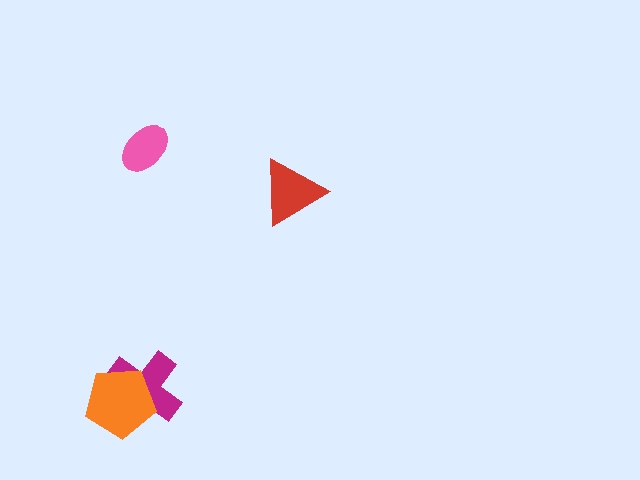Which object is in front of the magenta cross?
The orange pentagon is in front of the magenta cross.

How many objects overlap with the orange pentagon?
1 object overlaps with the orange pentagon.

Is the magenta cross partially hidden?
Yes, it is partially covered by another shape.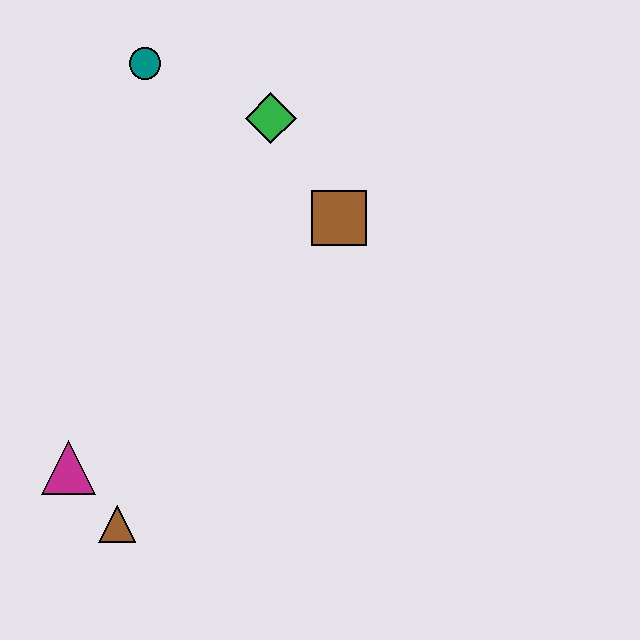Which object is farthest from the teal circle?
The brown triangle is farthest from the teal circle.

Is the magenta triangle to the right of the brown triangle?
No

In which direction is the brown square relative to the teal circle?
The brown square is to the right of the teal circle.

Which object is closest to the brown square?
The green diamond is closest to the brown square.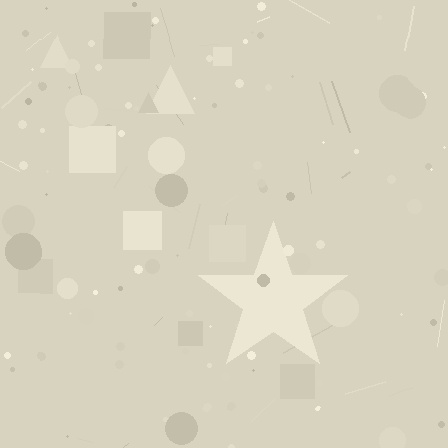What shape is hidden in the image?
A star is hidden in the image.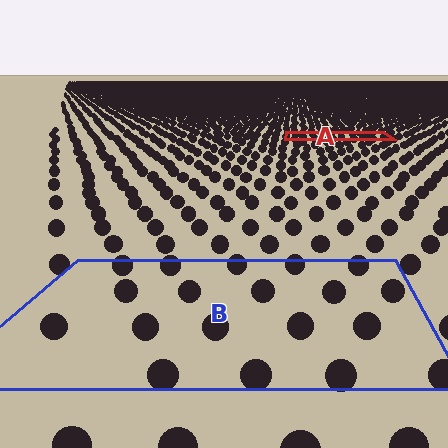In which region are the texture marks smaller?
The texture marks are smaller in region A, because it is farther away.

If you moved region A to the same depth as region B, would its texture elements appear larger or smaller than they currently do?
They would appear larger. At a closer depth, the same texture elements are projected at a bigger on-screen size.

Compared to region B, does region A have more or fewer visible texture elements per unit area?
Region A has more texture elements per unit area — they are packed more densely because it is farther away.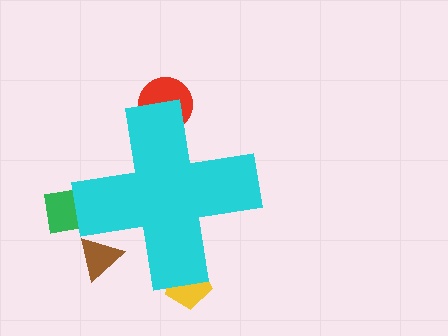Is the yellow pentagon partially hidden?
Yes, the yellow pentagon is partially hidden behind the cyan cross.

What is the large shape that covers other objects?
A cyan cross.